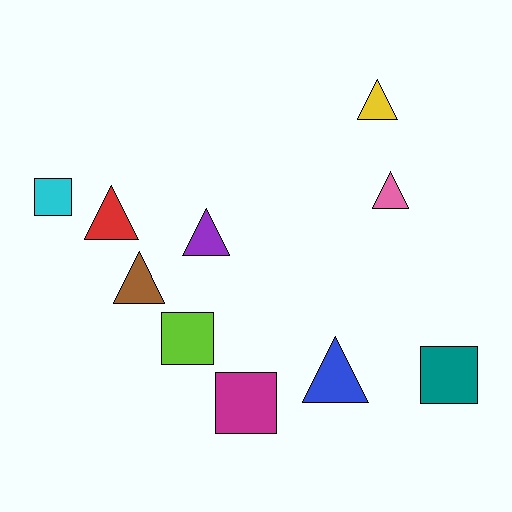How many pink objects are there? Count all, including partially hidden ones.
There is 1 pink object.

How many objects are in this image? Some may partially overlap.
There are 10 objects.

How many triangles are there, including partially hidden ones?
There are 6 triangles.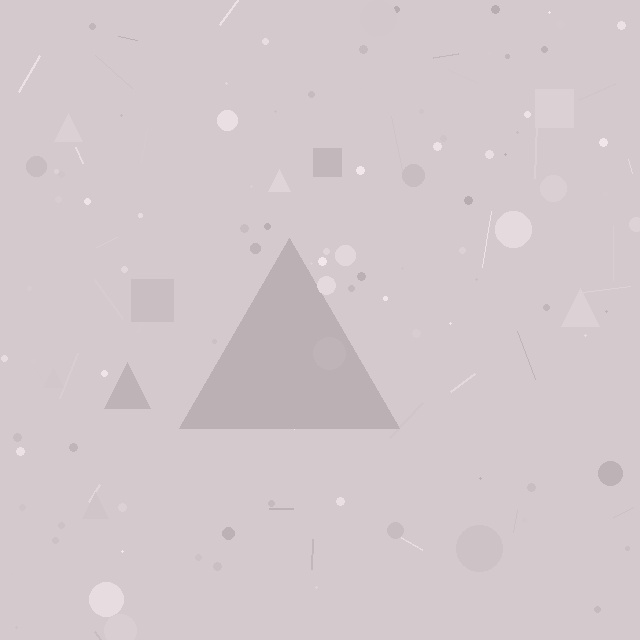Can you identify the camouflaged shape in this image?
The camouflaged shape is a triangle.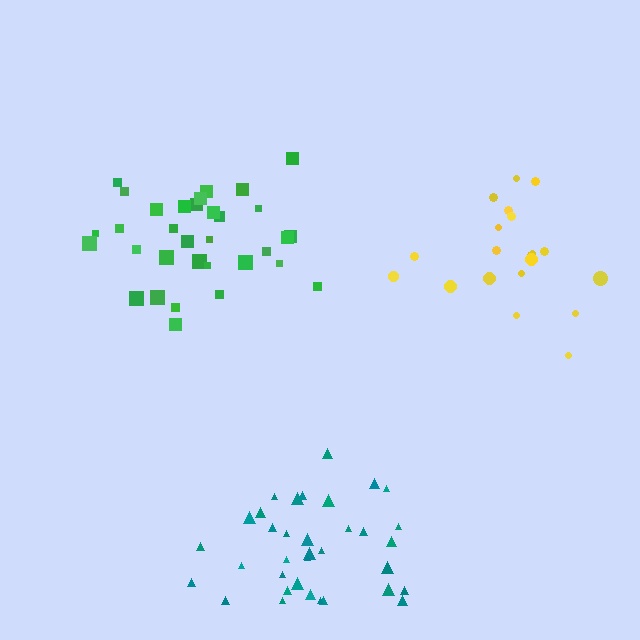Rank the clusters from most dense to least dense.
teal, green, yellow.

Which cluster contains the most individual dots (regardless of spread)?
Teal (35).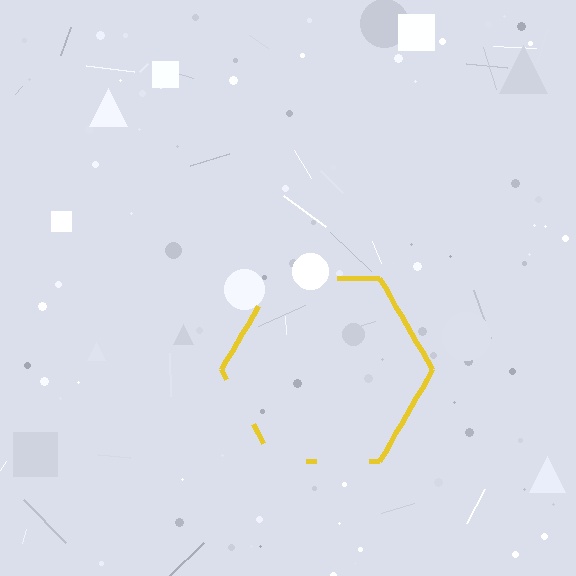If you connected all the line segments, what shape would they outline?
They would outline a hexagon.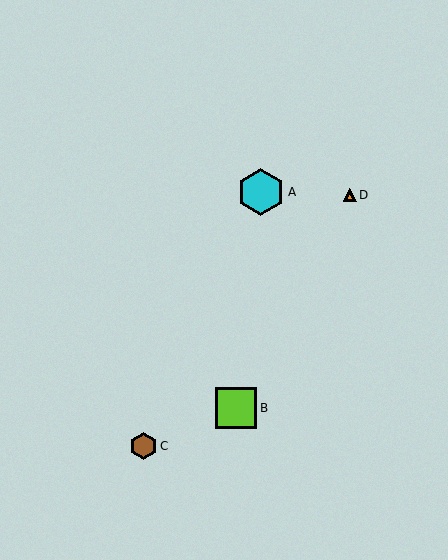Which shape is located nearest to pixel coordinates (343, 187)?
The orange triangle (labeled D) at (350, 195) is nearest to that location.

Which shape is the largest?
The cyan hexagon (labeled A) is the largest.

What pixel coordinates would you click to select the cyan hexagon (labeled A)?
Click at (261, 192) to select the cyan hexagon A.